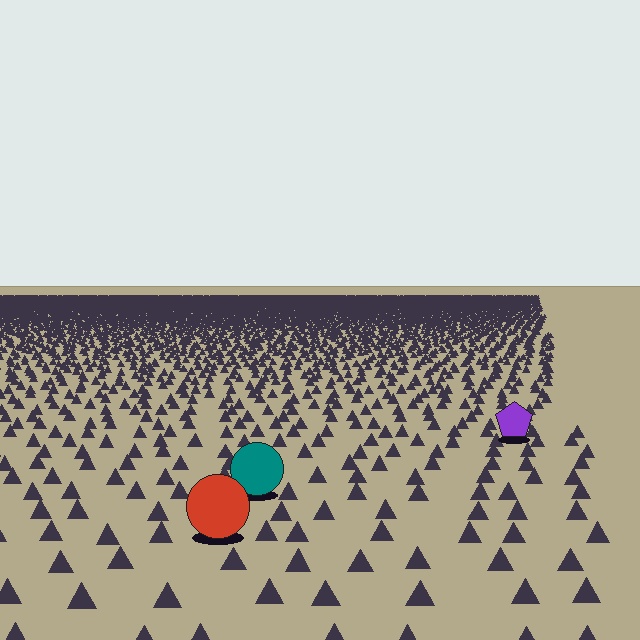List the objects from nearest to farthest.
From nearest to farthest: the red circle, the teal circle, the purple pentagon.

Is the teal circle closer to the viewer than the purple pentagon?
Yes. The teal circle is closer — you can tell from the texture gradient: the ground texture is coarser near it.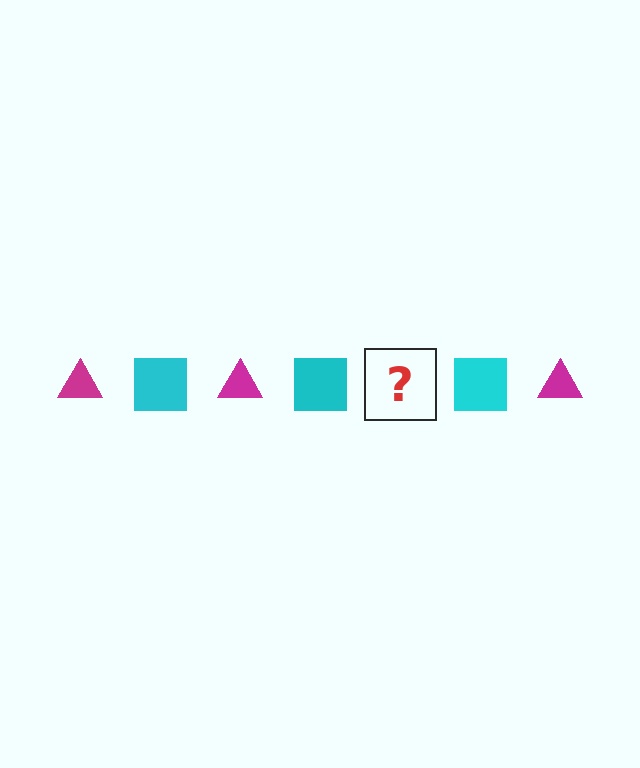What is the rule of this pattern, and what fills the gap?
The rule is that the pattern alternates between magenta triangle and cyan square. The gap should be filled with a magenta triangle.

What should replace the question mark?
The question mark should be replaced with a magenta triangle.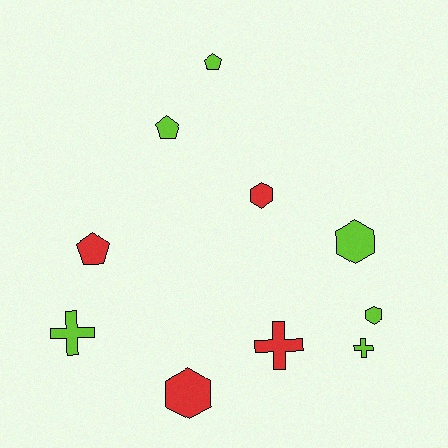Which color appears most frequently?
Lime, with 6 objects.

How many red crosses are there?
There is 1 red cross.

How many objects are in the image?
There are 10 objects.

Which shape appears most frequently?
Hexagon, with 4 objects.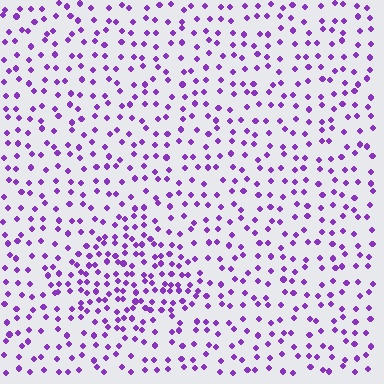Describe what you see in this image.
The image contains small purple elements arranged at two different densities. A diamond-shaped region is visible where the elements are more densely packed than the surrounding area.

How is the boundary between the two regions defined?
The boundary is defined by a change in element density (approximately 1.8x ratio). All elements are the same color, size, and shape.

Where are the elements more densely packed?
The elements are more densely packed inside the diamond boundary.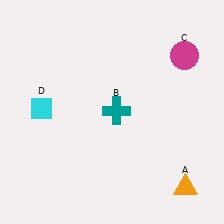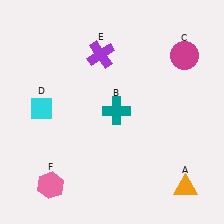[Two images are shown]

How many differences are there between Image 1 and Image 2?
There are 2 differences between the two images.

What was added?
A purple cross (E), a pink hexagon (F) were added in Image 2.